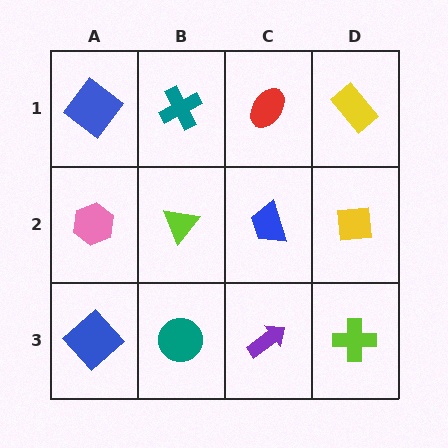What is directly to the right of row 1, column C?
A yellow rectangle.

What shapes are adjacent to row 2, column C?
A red ellipse (row 1, column C), a purple arrow (row 3, column C), a lime triangle (row 2, column B), a yellow square (row 2, column D).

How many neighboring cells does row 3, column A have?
2.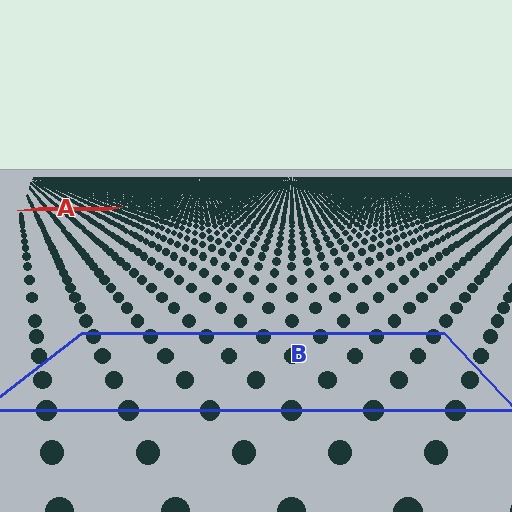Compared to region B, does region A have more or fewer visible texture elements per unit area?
Region A has more texture elements per unit area — they are packed more densely because it is farther away.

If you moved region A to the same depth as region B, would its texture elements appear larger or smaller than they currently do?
They would appear larger. At a closer depth, the same texture elements are projected at a bigger on-screen size.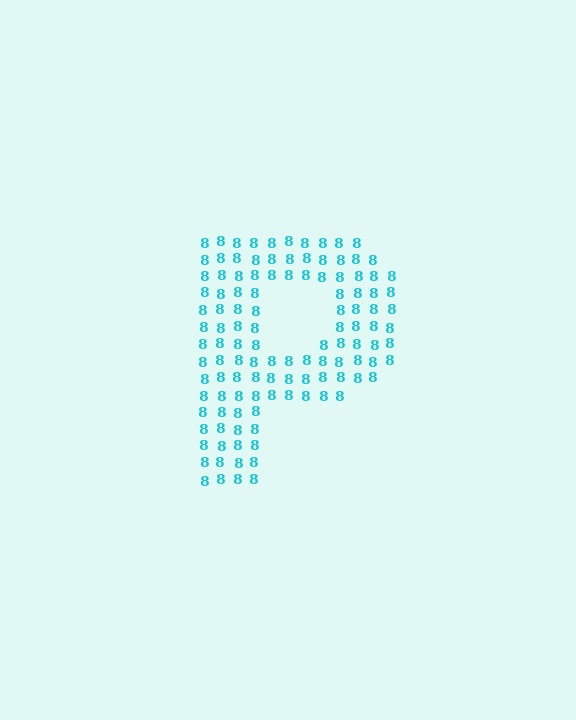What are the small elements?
The small elements are digit 8's.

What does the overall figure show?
The overall figure shows the letter P.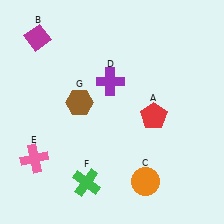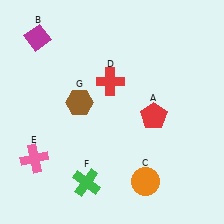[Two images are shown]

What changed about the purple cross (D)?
In Image 1, D is purple. In Image 2, it changed to red.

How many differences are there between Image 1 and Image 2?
There is 1 difference between the two images.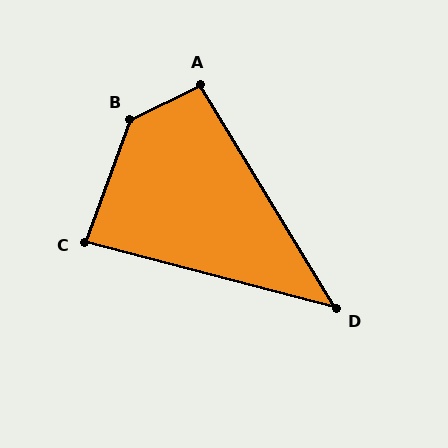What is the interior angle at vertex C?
Approximately 85 degrees (acute).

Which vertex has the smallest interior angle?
D, at approximately 44 degrees.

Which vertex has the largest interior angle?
B, at approximately 136 degrees.